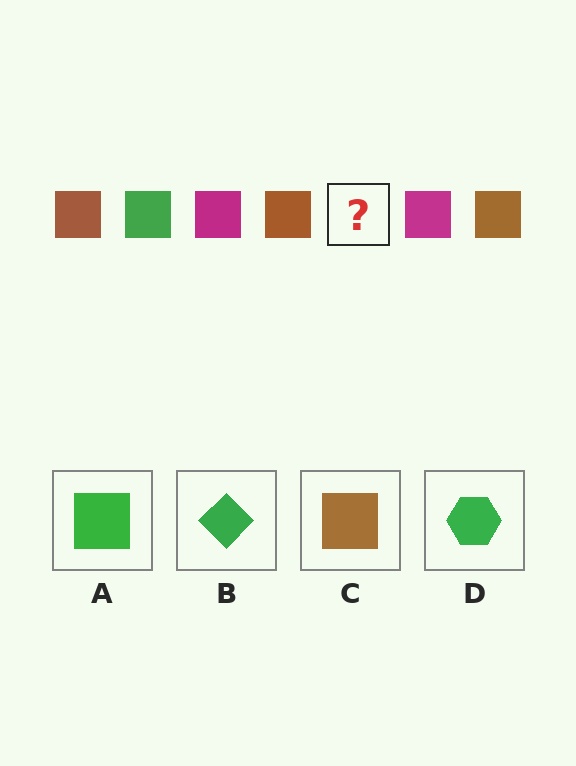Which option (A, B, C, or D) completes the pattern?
A.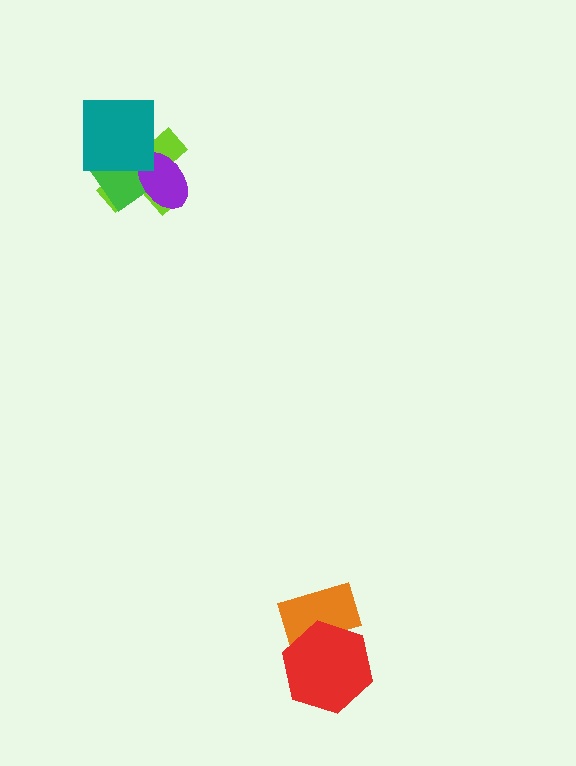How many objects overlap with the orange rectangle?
1 object overlaps with the orange rectangle.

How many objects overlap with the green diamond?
3 objects overlap with the green diamond.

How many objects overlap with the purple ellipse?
2 objects overlap with the purple ellipse.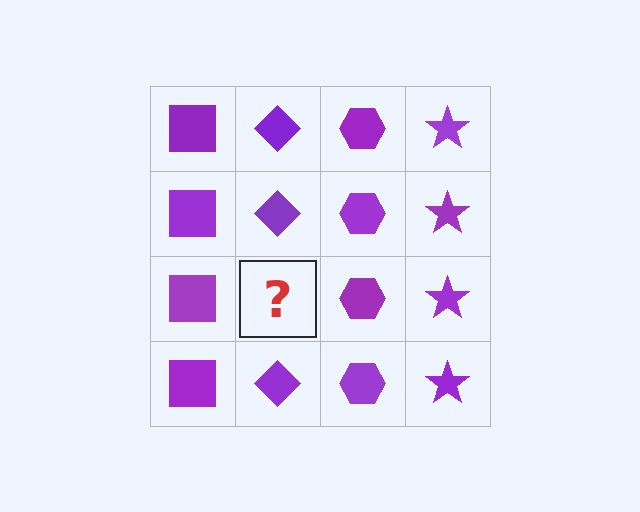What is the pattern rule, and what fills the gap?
The rule is that each column has a consistent shape. The gap should be filled with a purple diamond.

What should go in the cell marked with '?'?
The missing cell should contain a purple diamond.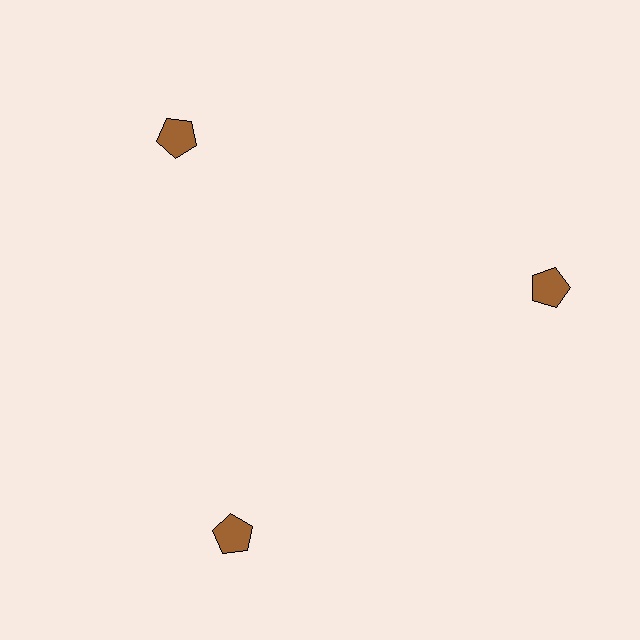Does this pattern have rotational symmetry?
Yes, this pattern has 3-fold rotational symmetry. It looks the same after rotating 120 degrees around the center.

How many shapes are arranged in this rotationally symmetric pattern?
There are 3 shapes, arranged in 3 groups of 1.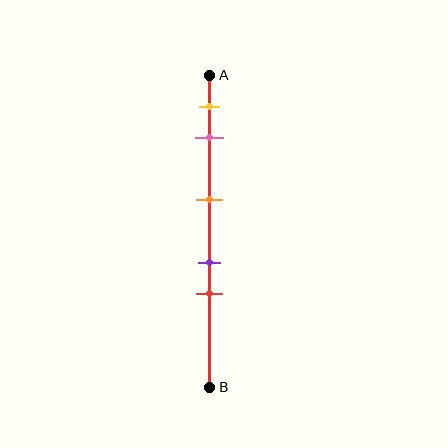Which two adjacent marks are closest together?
The purple and red marks are the closest adjacent pair.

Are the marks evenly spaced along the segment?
No, the marks are not evenly spaced.